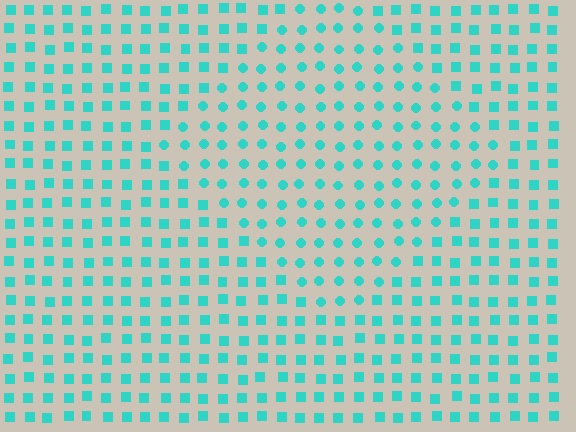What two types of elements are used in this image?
The image uses circles inside the diamond region and squares outside it.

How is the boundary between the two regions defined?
The boundary is defined by a change in element shape: circles inside vs. squares outside. All elements share the same color and spacing.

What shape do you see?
I see a diamond.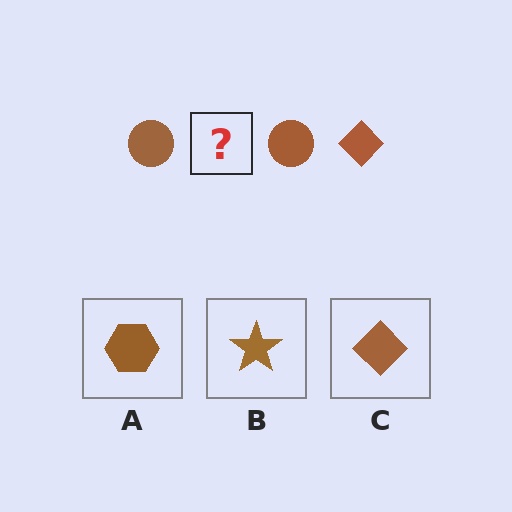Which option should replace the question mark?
Option C.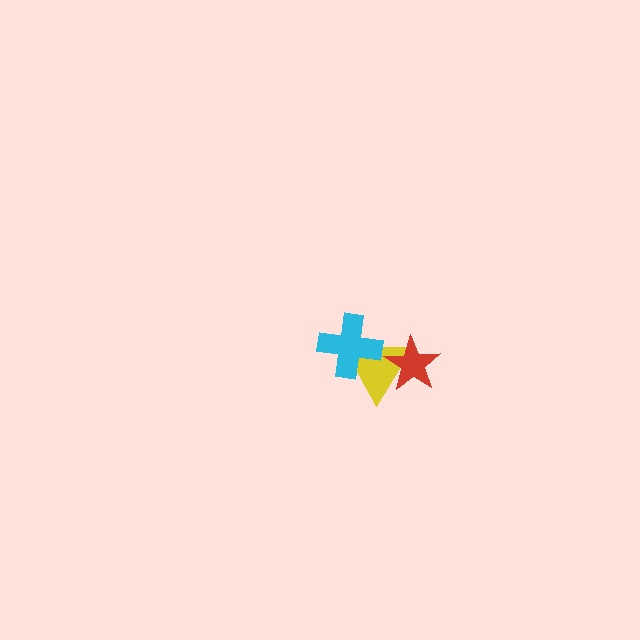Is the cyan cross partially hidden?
No, no other shape covers it.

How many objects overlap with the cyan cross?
1 object overlaps with the cyan cross.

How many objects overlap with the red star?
1 object overlaps with the red star.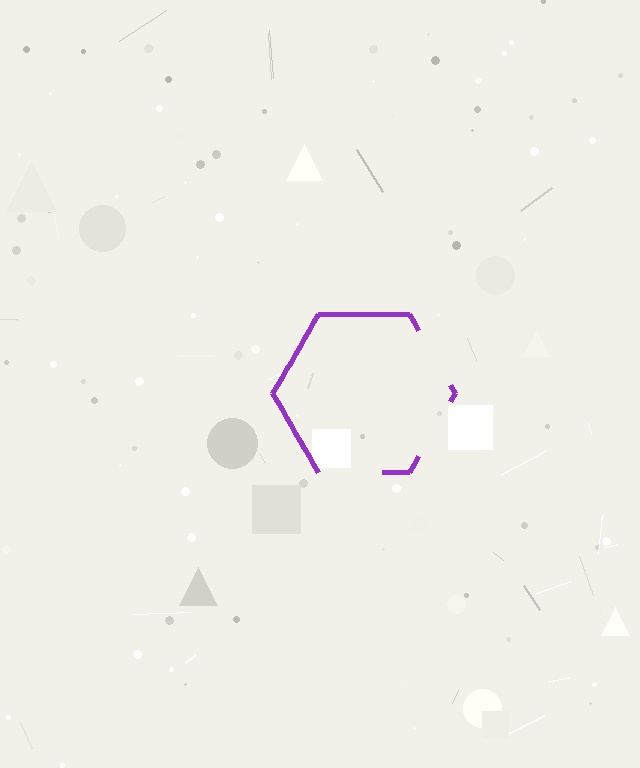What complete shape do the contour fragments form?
The contour fragments form a hexagon.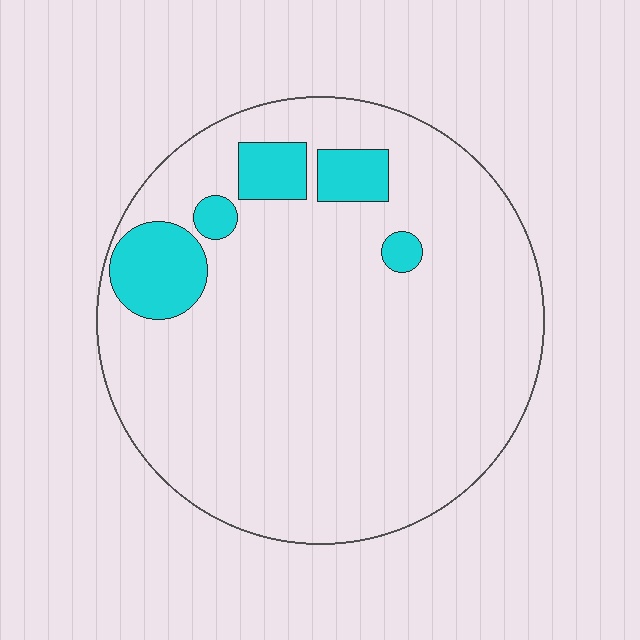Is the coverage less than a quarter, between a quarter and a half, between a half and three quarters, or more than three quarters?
Less than a quarter.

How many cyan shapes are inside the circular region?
5.